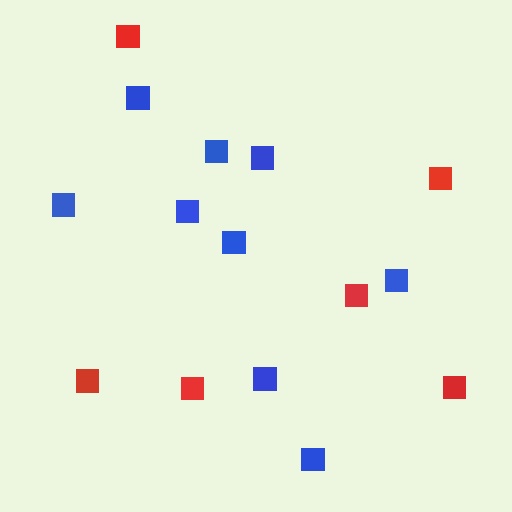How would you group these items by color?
There are 2 groups: one group of blue squares (9) and one group of red squares (6).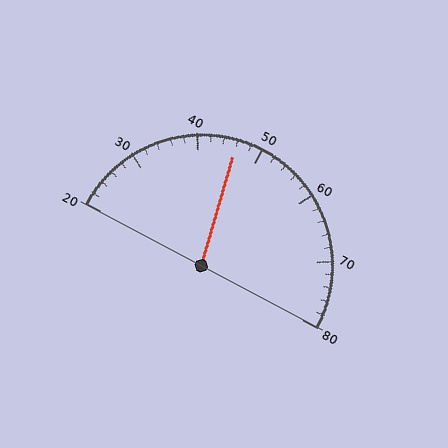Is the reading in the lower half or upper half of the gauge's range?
The reading is in the lower half of the range (20 to 80).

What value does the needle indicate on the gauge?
The needle indicates approximately 46.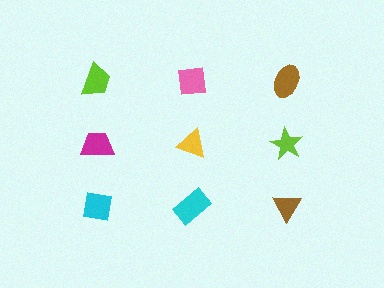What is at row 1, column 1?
A lime trapezoid.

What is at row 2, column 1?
A magenta trapezoid.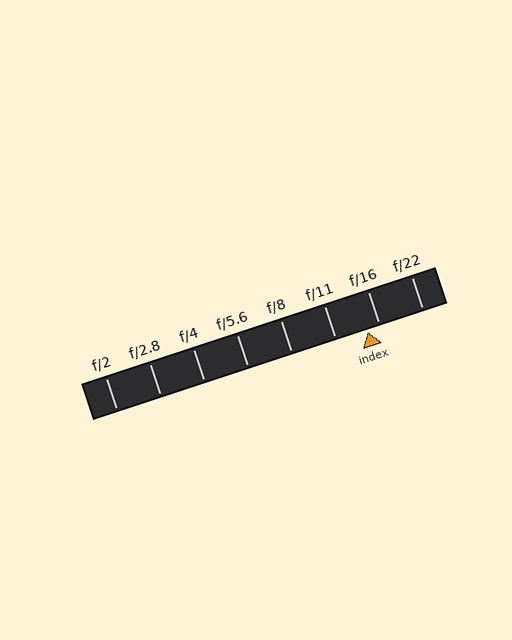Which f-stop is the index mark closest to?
The index mark is closest to f/16.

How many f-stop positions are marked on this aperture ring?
There are 8 f-stop positions marked.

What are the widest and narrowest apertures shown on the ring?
The widest aperture shown is f/2 and the narrowest is f/22.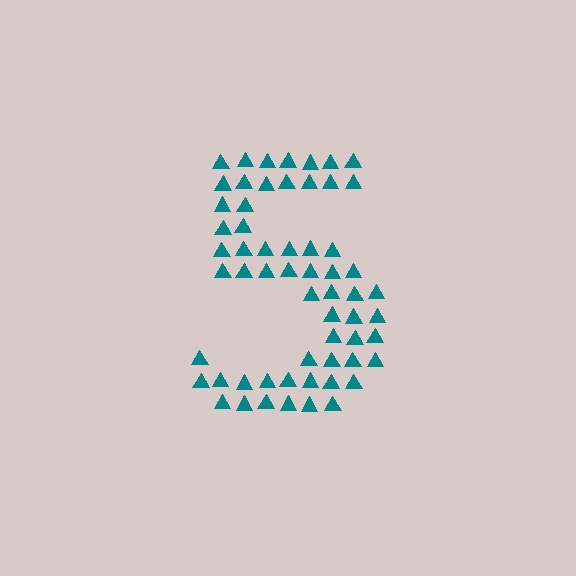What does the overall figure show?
The overall figure shows the digit 5.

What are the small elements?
The small elements are triangles.